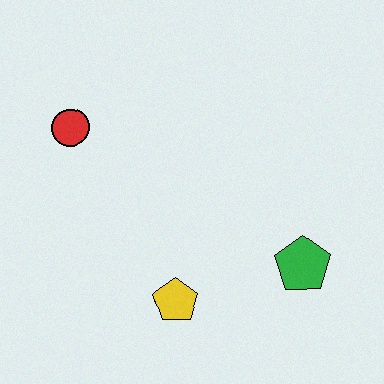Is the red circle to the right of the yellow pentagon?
No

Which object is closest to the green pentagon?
The yellow pentagon is closest to the green pentagon.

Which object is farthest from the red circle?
The green pentagon is farthest from the red circle.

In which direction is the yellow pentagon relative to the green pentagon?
The yellow pentagon is to the left of the green pentagon.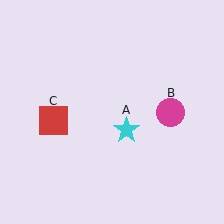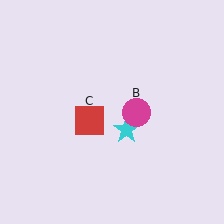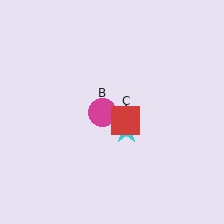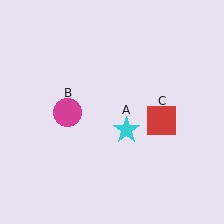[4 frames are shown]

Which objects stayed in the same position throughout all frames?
Cyan star (object A) remained stationary.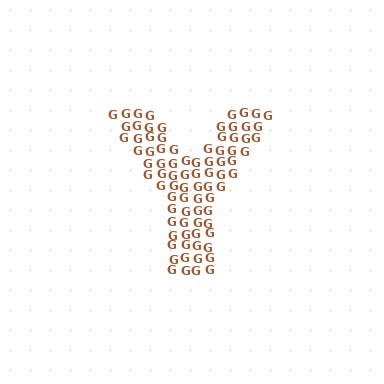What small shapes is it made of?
It is made of small letter G's.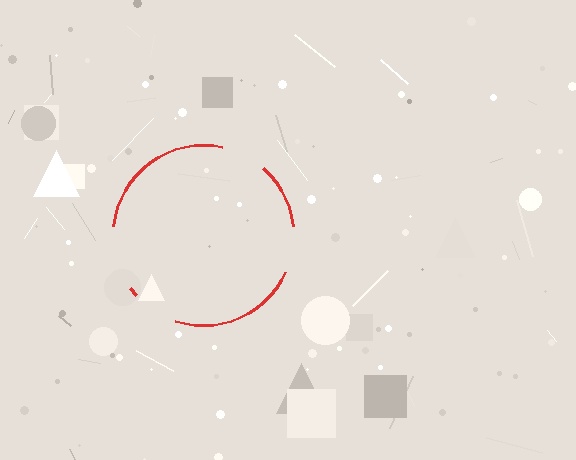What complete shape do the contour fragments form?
The contour fragments form a circle.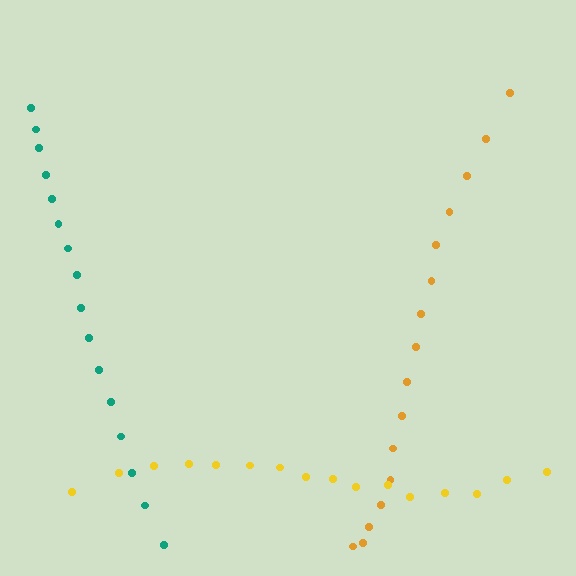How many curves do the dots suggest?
There are 3 distinct paths.